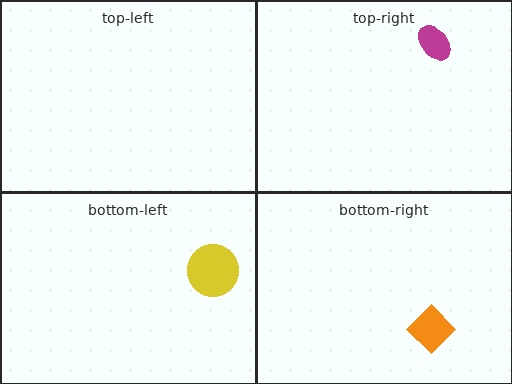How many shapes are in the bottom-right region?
1.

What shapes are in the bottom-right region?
The orange diamond.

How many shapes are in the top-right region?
1.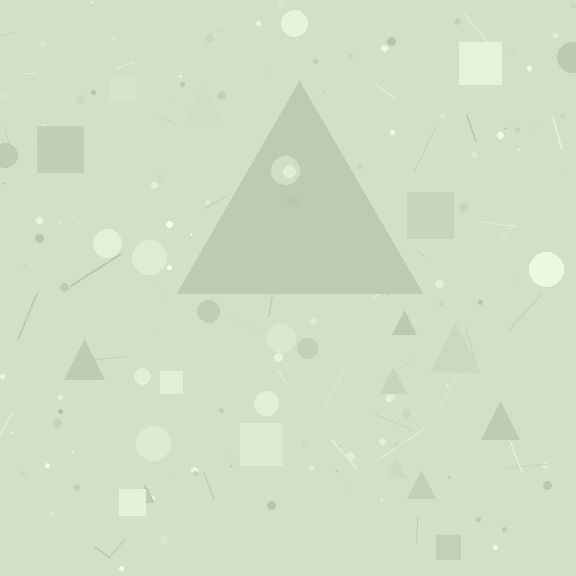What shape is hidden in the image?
A triangle is hidden in the image.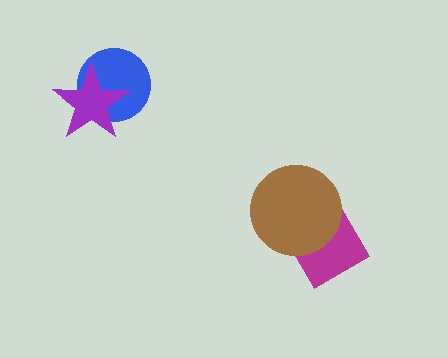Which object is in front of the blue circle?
The purple star is in front of the blue circle.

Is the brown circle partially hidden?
No, no other shape covers it.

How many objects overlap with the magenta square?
1 object overlaps with the magenta square.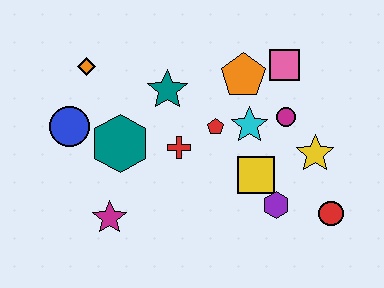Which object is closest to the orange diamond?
The blue circle is closest to the orange diamond.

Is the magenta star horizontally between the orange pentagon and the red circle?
No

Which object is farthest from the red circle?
The orange diamond is farthest from the red circle.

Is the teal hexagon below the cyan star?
Yes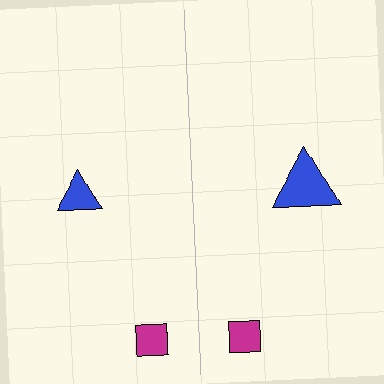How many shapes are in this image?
There are 4 shapes in this image.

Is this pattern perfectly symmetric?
No, the pattern is not perfectly symmetric. The blue triangle on the right side has a different size than its mirror counterpart.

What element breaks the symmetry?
The blue triangle on the right side has a different size than its mirror counterpart.